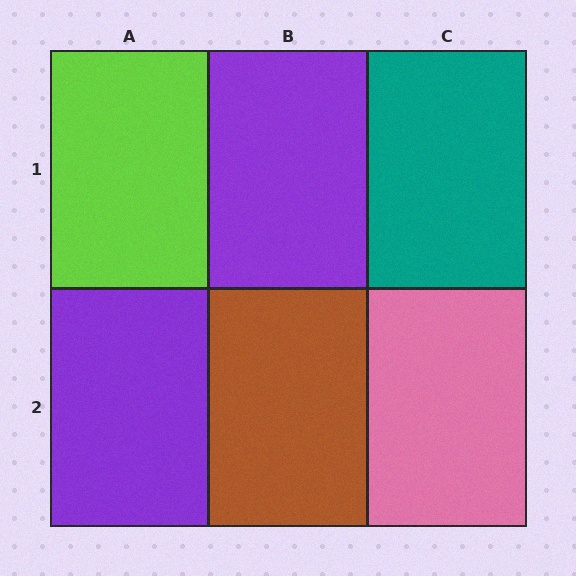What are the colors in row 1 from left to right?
Lime, purple, teal.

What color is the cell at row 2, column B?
Brown.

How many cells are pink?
1 cell is pink.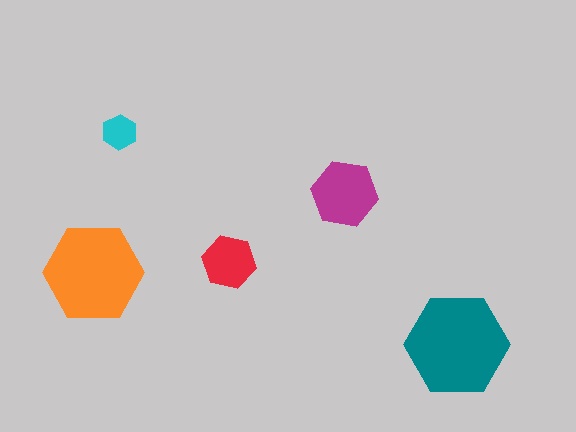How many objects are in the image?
There are 5 objects in the image.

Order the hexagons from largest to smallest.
the teal one, the orange one, the magenta one, the red one, the cyan one.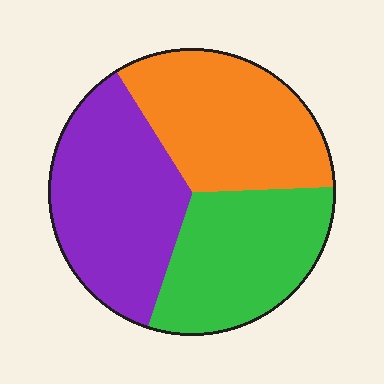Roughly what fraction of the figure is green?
Green covers about 30% of the figure.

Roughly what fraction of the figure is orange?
Orange takes up between a third and a half of the figure.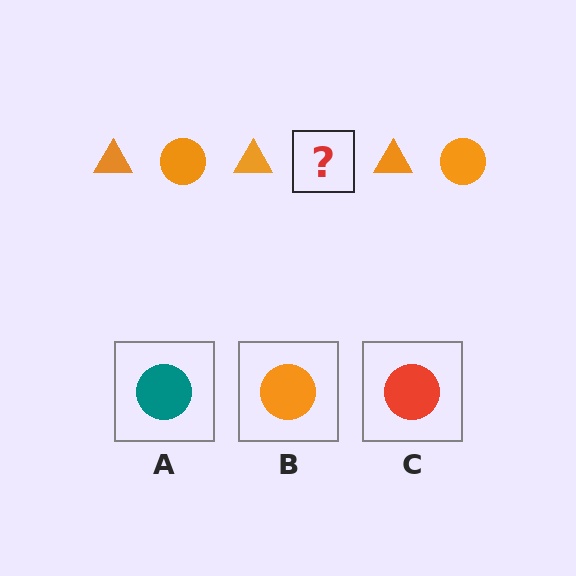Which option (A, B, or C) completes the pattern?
B.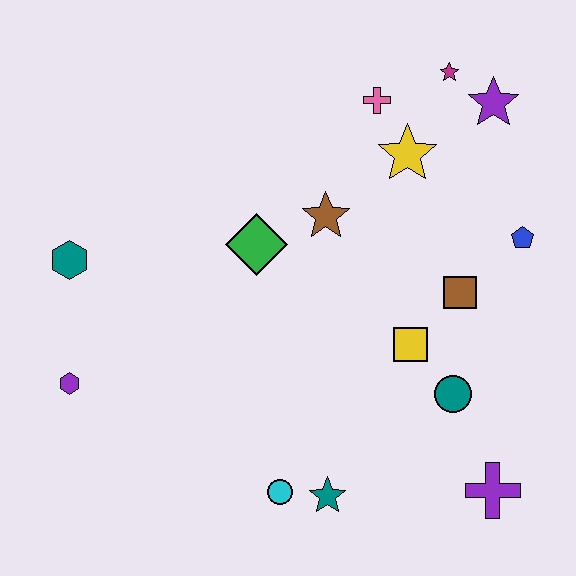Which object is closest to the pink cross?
The yellow star is closest to the pink cross.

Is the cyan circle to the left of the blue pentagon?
Yes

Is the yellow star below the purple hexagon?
No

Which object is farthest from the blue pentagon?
The purple hexagon is farthest from the blue pentagon.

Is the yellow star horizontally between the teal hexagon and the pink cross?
No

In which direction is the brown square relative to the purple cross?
The brown square is above the purple cross.